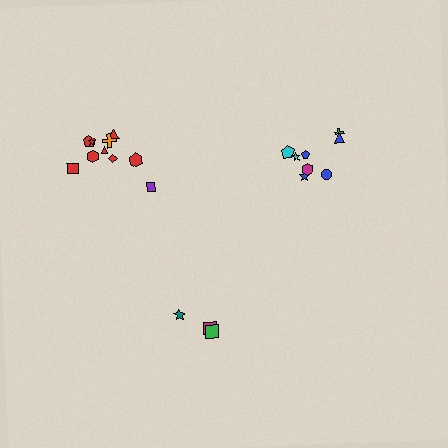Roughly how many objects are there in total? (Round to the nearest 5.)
Roughly 20 objects in total.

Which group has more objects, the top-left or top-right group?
The top-left group.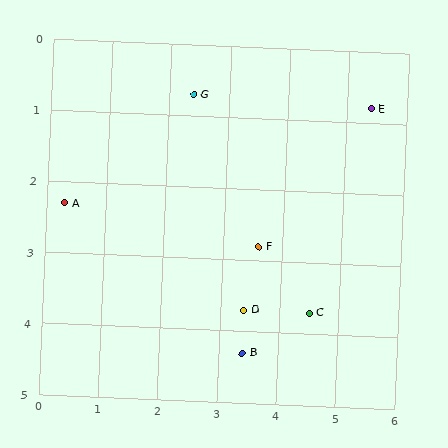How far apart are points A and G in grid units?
Points A and G are about 2.6 grid units apart.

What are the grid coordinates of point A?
Point A is at approximately (0.3, 2.3).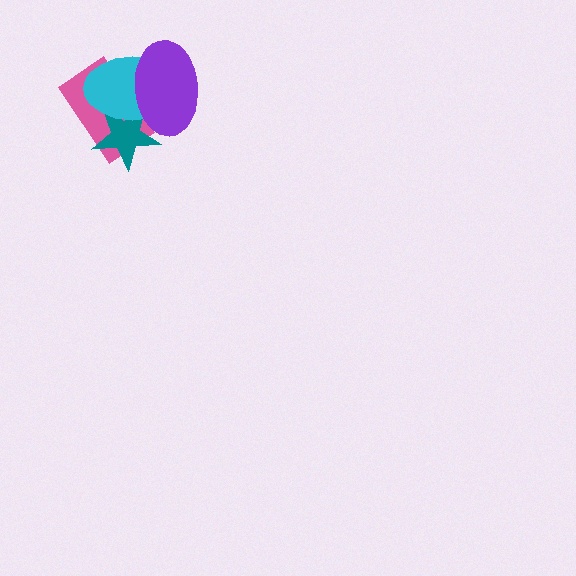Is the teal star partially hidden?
Yes, it is partially covered by another shape.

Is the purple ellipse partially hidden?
No, no other shape covers it.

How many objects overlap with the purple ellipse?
3 objects overlap with the purple ellipse.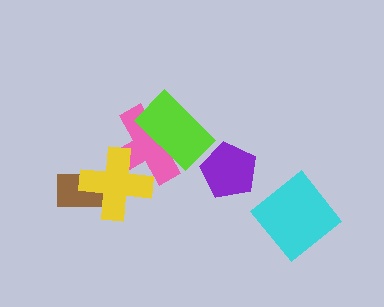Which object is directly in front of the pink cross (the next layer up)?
The yellow cross is directly in front of the pink cross.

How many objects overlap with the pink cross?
2 objects overlap with the pink cross.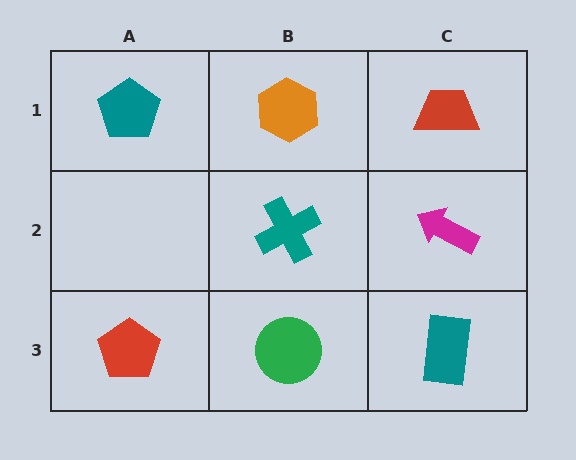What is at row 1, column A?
A teal pentagon.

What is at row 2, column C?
A magenta arrow.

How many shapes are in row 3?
3 shapes.